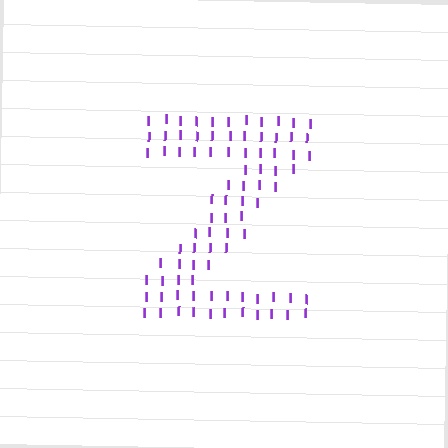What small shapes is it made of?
It is made of small letter I's.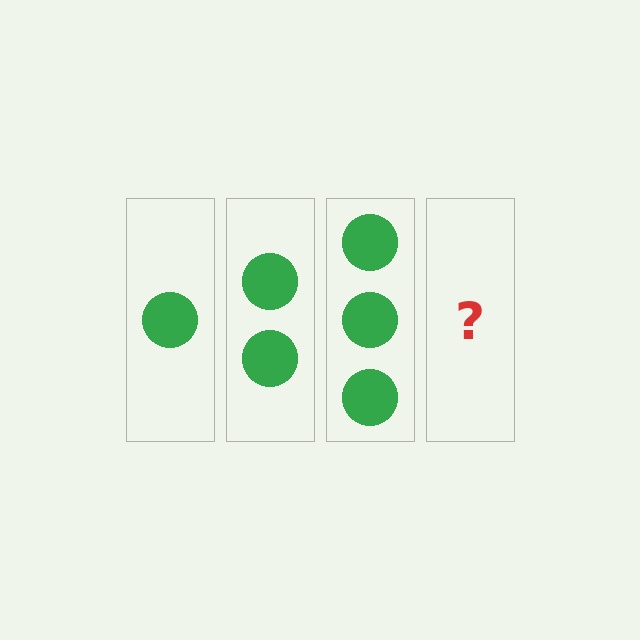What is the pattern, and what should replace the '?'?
The pattern is that each step adds one more circle. The '?' should be 4 circles.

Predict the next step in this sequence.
The next step is 4 circles.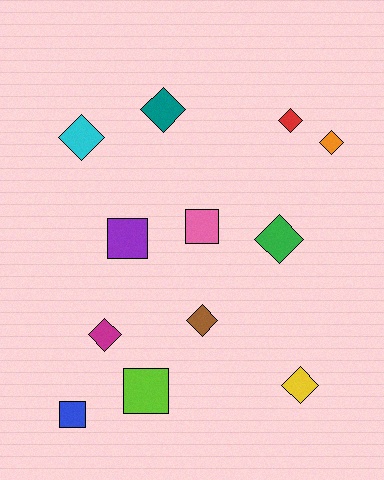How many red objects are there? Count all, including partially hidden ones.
There is 1 red object.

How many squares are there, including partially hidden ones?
There are 4 squares.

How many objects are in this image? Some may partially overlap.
There are 12 objects.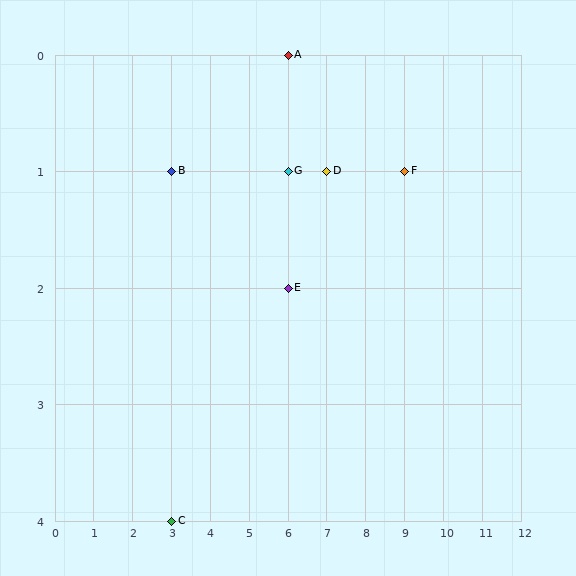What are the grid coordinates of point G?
Point G is at grid coordinates (6, 1).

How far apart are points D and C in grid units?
Points D and C are 4 columns and 3 rows apart (about 5.0 grid units diagonally).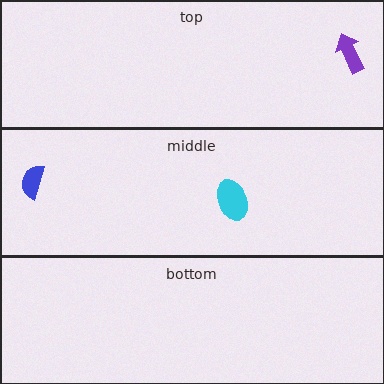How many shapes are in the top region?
1.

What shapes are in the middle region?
The cyan ellipse, the blue semicircle.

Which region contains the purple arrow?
The top region.